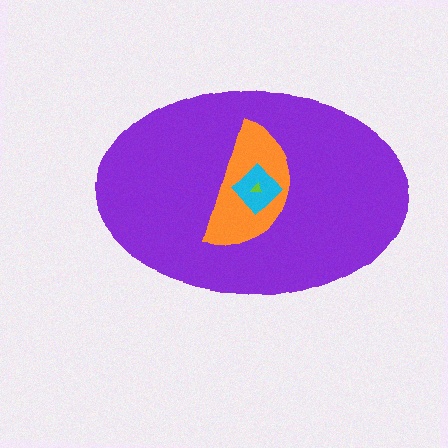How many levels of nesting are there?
4.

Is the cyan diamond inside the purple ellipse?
Yes.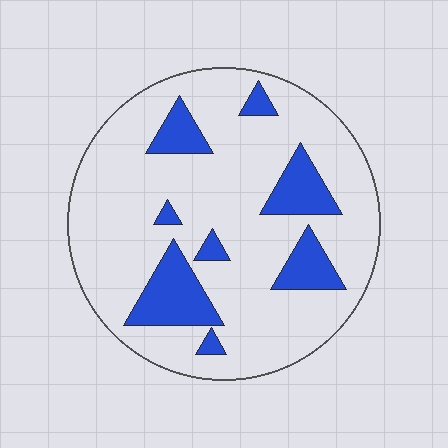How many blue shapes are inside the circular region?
8.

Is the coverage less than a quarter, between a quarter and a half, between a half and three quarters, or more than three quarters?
Less than a quarter.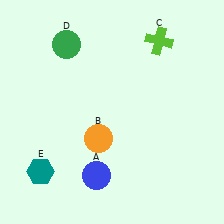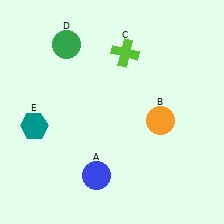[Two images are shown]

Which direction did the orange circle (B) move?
The orange circle (B) moved right.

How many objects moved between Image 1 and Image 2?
3 objects moved between the two images.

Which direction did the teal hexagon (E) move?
The teal hexagon (E) moved up.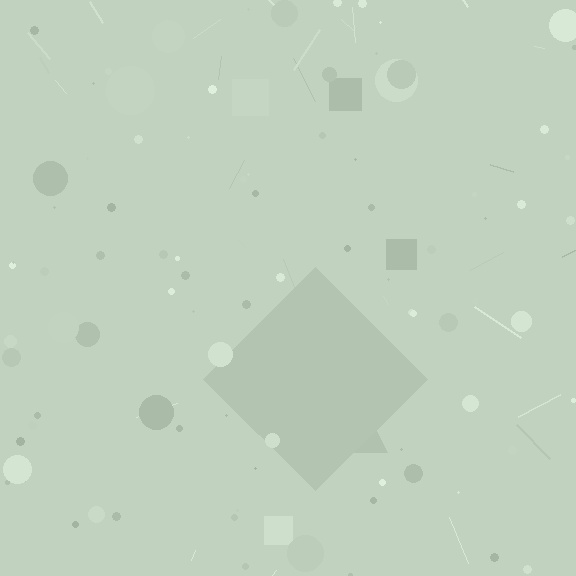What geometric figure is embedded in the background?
A diamond is embedded in the background.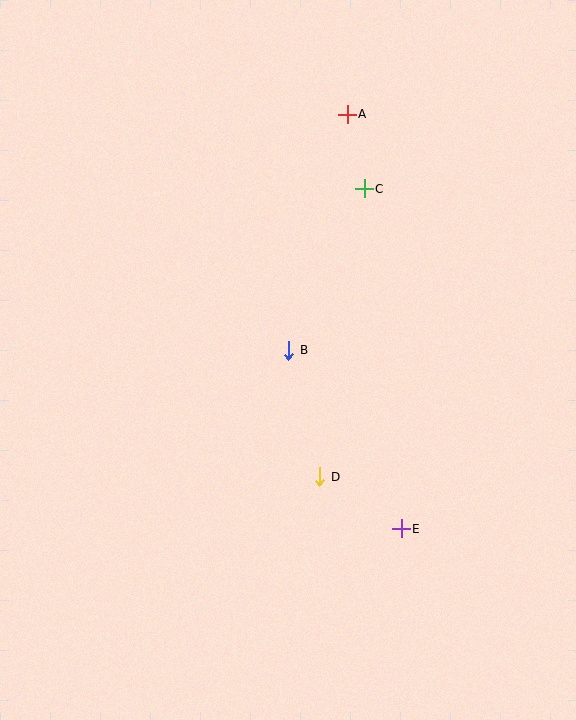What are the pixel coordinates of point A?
Point A is at (347, 114).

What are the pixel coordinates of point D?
Point D is at (320, 477).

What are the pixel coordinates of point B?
Point B is at (289, 350).